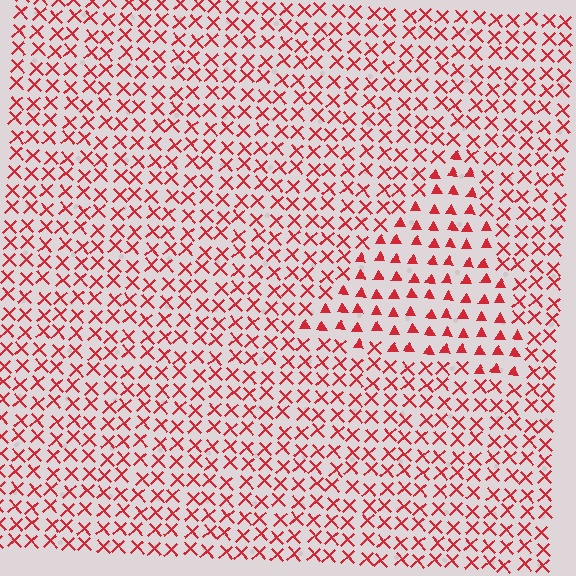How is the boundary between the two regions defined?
The boundary is defined by a change in element shape: triangles inside vs. X marks outside. All elements share the same color and spacing.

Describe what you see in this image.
The image is filled with small red elements arranged in a uniform grid. A triangle-shaped region contains triangles, while the surrounding area contains X marks. The boundary is defined purely by the change in element shape.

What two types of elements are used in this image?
The image uses triangles inside the triangle region and X marks outside it.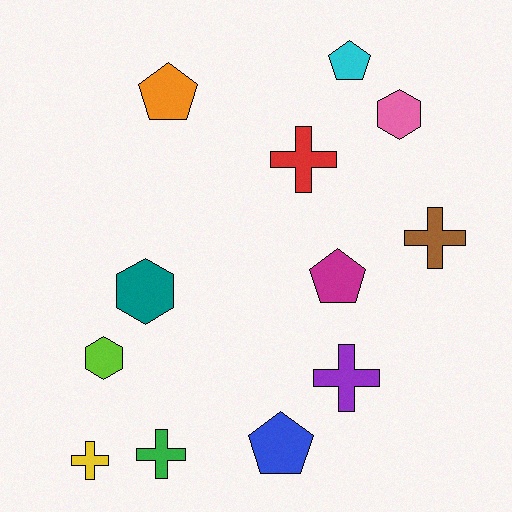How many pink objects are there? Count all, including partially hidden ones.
There is 1 pink object.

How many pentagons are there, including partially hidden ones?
There are 4 pentagons.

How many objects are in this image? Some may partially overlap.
There are 12 objects.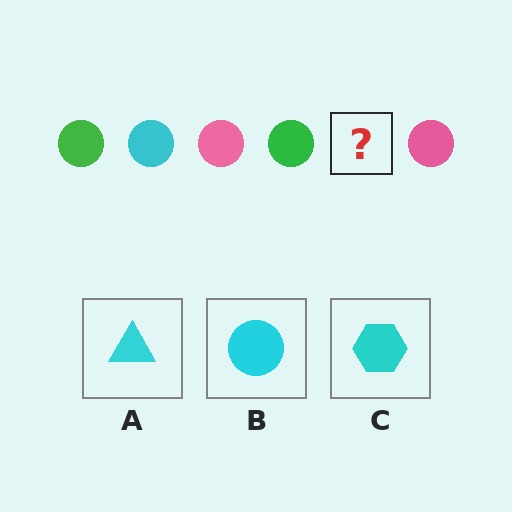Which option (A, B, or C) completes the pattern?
B.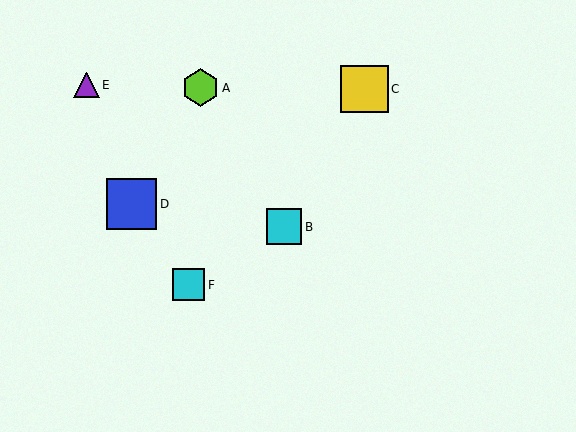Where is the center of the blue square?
The center of the blue square is at (132, 204).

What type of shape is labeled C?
Shape C is a yellow square.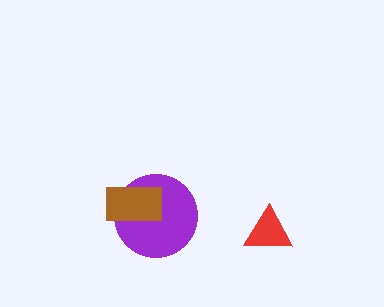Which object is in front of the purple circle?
The brown rectangle is in front of the purple circle.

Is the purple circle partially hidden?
Yes, it is partially covered by another shape.